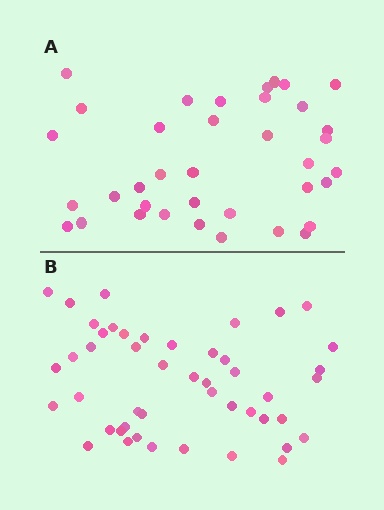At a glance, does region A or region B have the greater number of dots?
Region B (the bottom region) has more dots.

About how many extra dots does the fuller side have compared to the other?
Region B has roughly 10 or so more dots than region A.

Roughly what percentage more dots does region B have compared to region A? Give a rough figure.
About 25% more.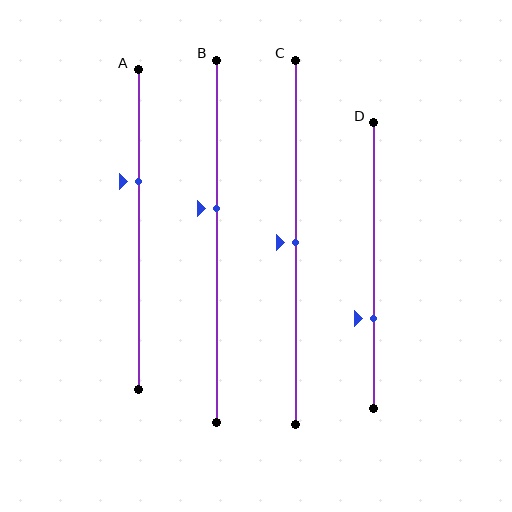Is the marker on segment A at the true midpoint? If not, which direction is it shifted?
No, the marker on segment A is shifted upward by about 15% of the segment length.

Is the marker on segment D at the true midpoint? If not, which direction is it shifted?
No, the marker on segment D is shifted downward by about 19% of the segment length.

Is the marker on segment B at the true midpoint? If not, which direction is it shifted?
No, the marker on segment B is shifted upward by about 9% of the segment length.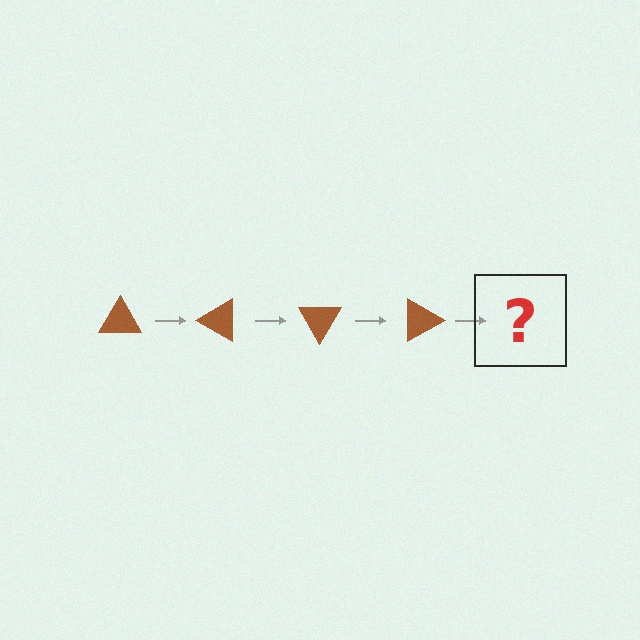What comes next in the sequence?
The next element should be a brown triangle rotated 120 degrees.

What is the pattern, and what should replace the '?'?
The pattern is that the triangle rotates 30 degrees each step. The '?' should be a brown triangle rotated 120 degrees.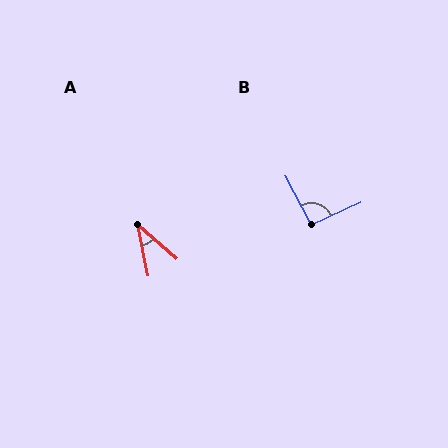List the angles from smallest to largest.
A (38°), B (94°).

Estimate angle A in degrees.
Approximately 38 degrees.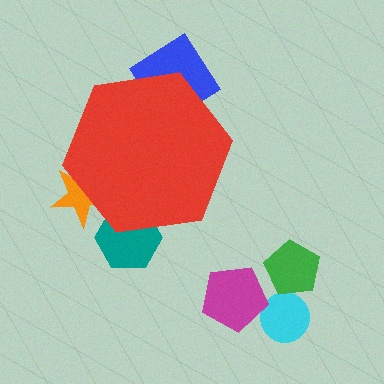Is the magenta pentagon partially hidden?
No, the magenta pentagon is fully visible.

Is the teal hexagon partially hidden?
Yes, the teal hexagon is partially hidden behind the red hexagon.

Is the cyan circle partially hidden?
No, the cyan circle is fully visible.